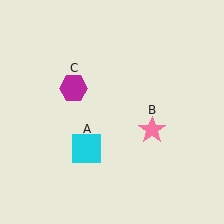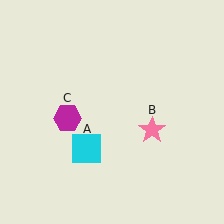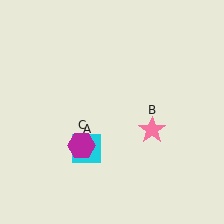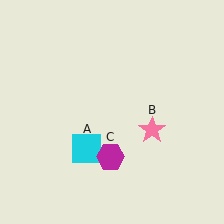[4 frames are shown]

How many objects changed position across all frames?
1 object changed position: magenta hexagon (object C).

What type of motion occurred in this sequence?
The magenta hexagon (object C) rotated counterclockwise around the center of the scene.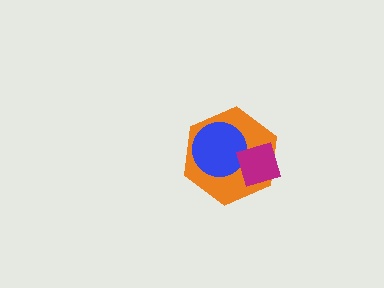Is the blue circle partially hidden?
Yes, it is partially covered by another shape.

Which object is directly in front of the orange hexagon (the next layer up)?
The blue circle is directly in front of the orange hexagon.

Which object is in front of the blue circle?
The magenta diamond is in front of the blue circle.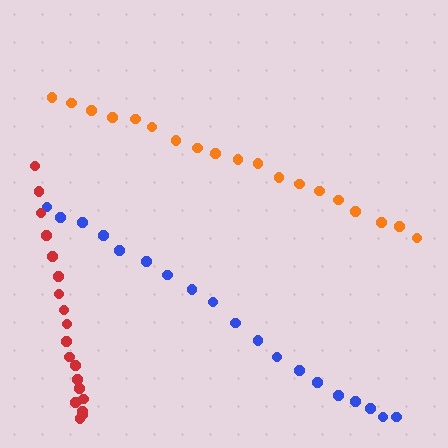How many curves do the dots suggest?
There are 3 distinct paths.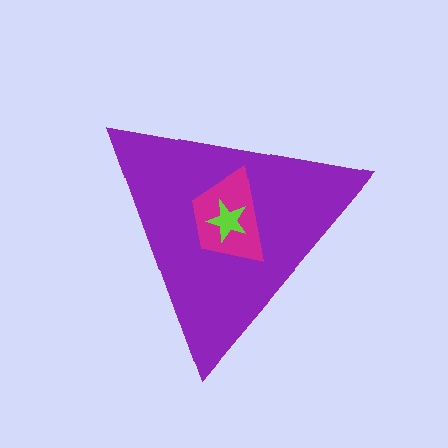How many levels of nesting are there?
3.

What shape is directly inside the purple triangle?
The magenta trapezoid.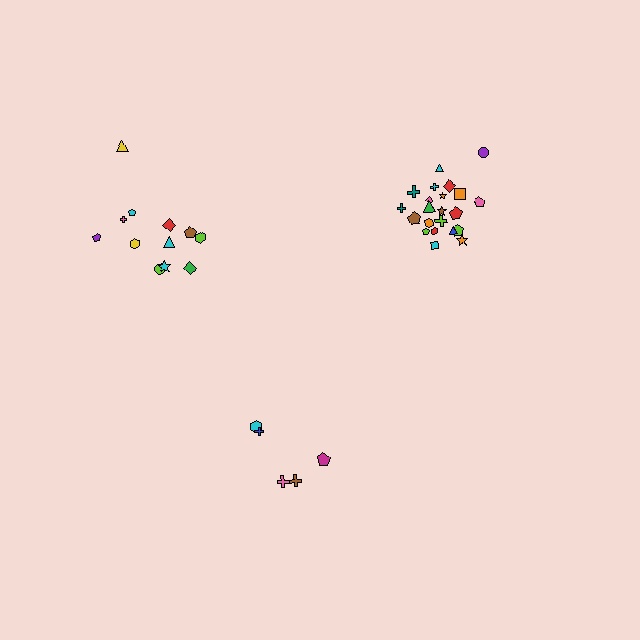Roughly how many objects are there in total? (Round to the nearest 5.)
Roughly 40 objects in total.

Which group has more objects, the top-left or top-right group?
The top-right group.